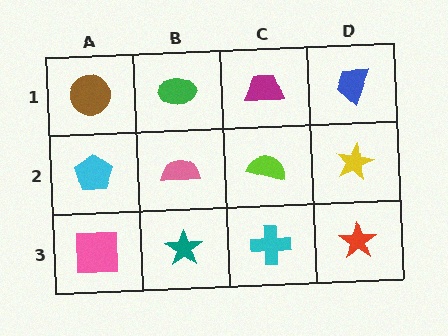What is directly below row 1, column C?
A lime semicircle.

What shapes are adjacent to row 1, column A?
A cyan pentagon (row 2, column A), a green ellipse (row 1, column B).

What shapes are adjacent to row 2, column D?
A blue trapezoid (row 1, column D), a red star (row 3, column D), a lime semicircle (row 2, column C).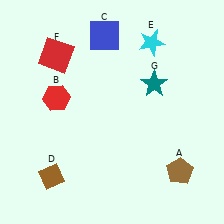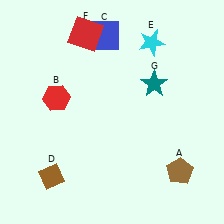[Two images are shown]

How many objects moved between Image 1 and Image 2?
1 object moved between the two images.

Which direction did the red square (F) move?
The red square (F) moved right.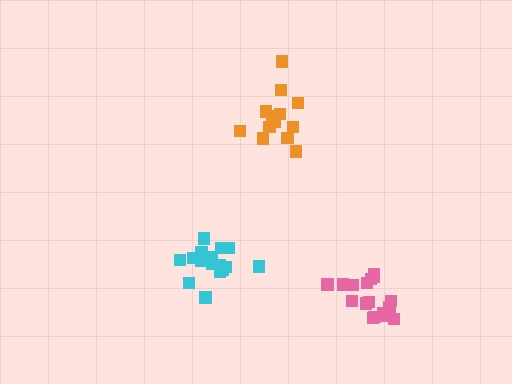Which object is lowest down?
The pink cluster is bottommost.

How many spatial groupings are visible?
There are 3 spatial groupings.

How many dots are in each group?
Group 1: 14 dots, Group 2: 16 dots, Group 3: 17 dots (47 total).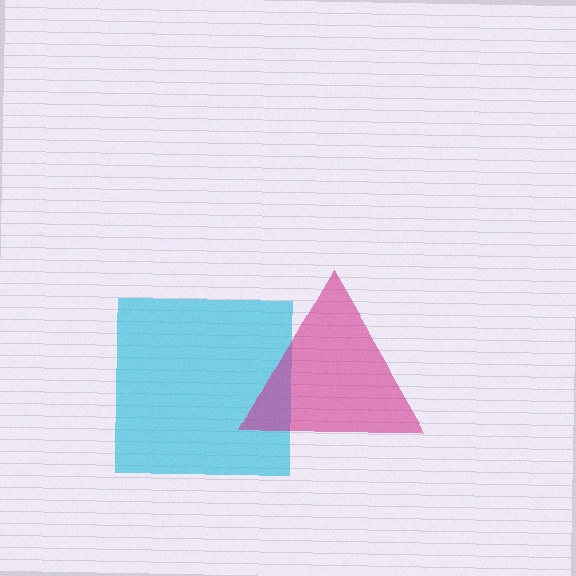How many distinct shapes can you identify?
There are 2 distinct shapes: a cyan square, a magenta triangle.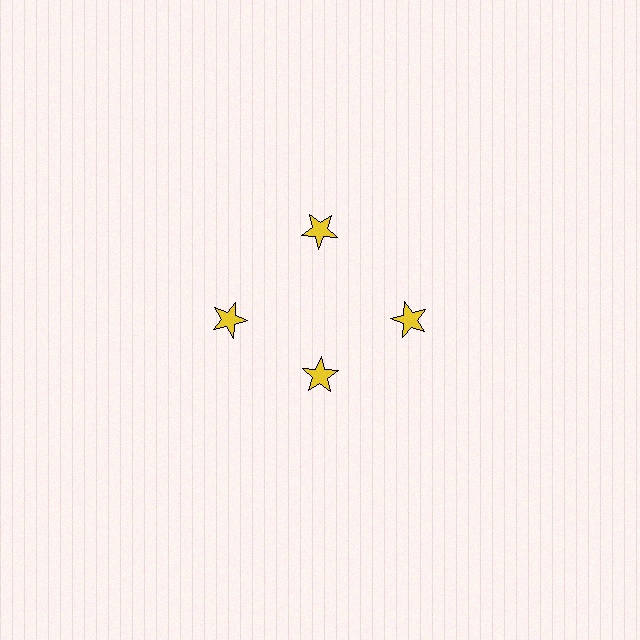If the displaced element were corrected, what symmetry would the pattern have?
It would have 4-fold rotational symmetry — the pattern would map onto itself every 90 degrees.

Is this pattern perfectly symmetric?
No. The 4 yellow stars are arranged in a ring, but one element near the 6 o'clock position is pulled inward toward the center, breaking the 4-fold rotational symmetry.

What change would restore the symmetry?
The symmetry would be restored by moving it outward, back onto the ring so that all 4 stars sit at equal angles and equal distance from the center.